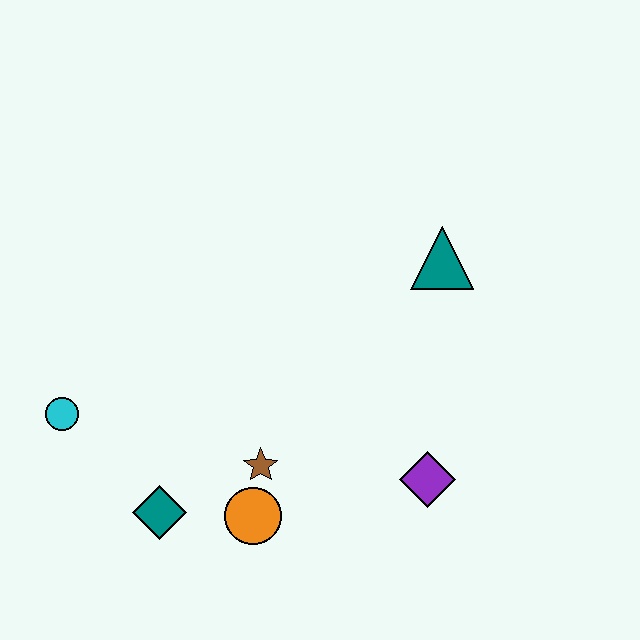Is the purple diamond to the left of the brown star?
No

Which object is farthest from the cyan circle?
The teal triangle is farthest from the cyan circle.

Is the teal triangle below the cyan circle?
No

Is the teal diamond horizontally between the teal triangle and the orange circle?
No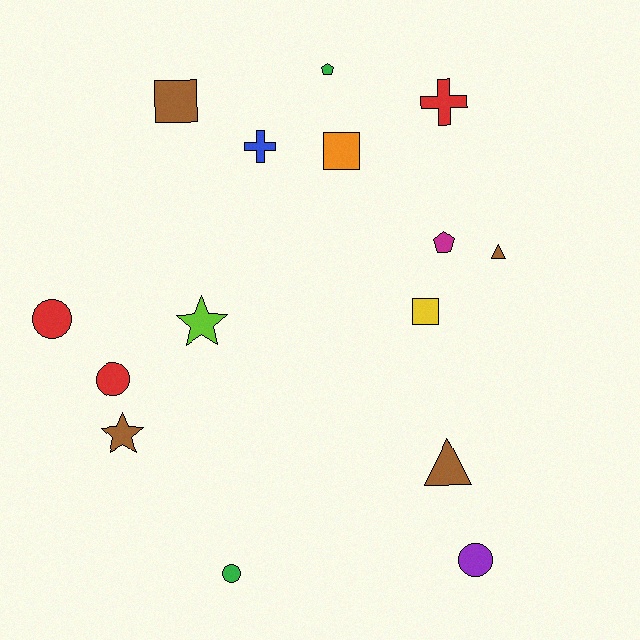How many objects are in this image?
There are 15 objects.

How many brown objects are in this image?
There are 4 brown objects.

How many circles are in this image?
There are 4 circles.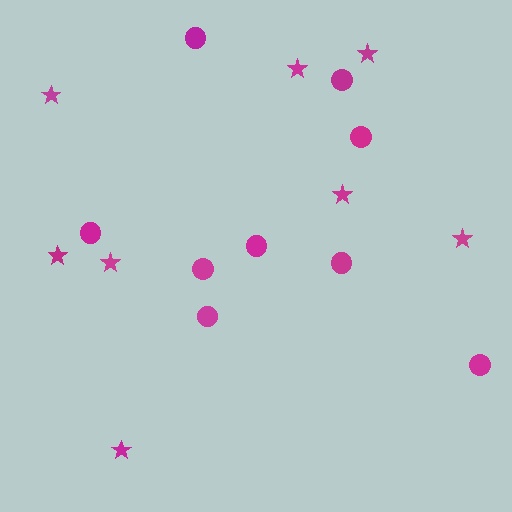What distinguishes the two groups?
There are 2 groups: one group of stars (8) and one group of circles (9).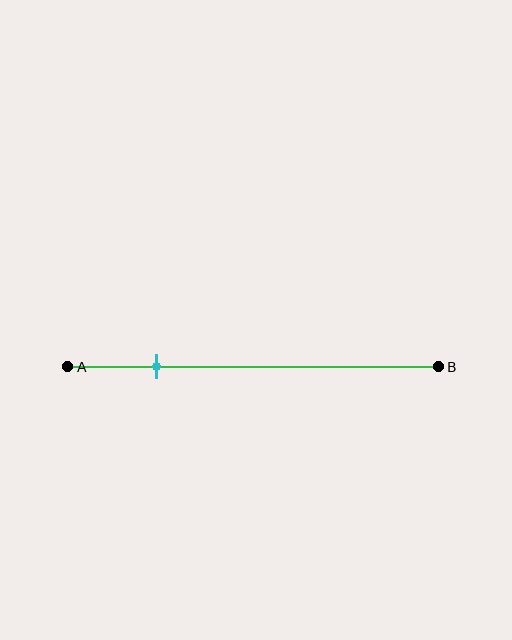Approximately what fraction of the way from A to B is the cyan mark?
The cyan mark is approximately 25% of the way from A to B.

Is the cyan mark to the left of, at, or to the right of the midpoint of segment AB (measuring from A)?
The cyan mark is to the left of the midpoint of segment AB.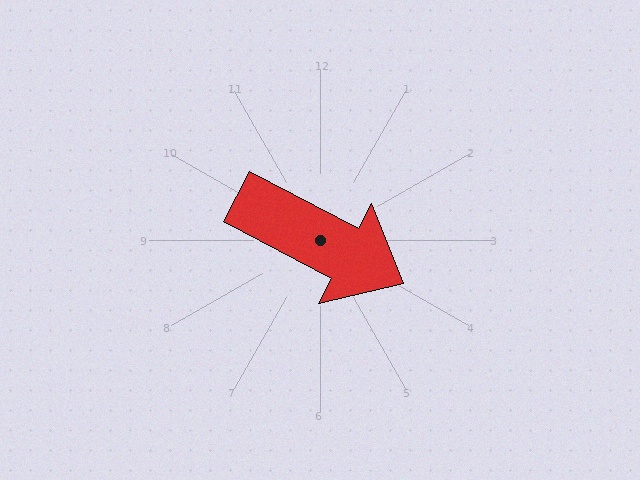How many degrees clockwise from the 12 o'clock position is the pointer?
Approximately 118 degrees.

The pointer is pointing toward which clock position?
Roughly 4 o'clock.